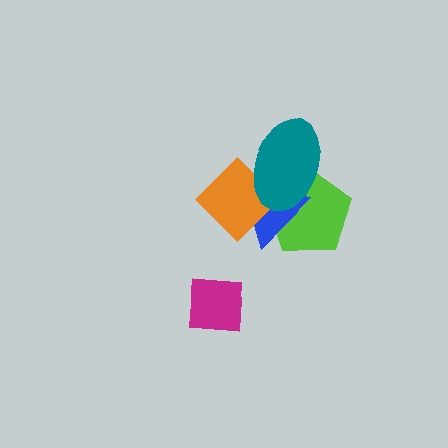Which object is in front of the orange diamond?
The teal ellipse is in front of the orange diamond.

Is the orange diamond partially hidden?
Yes, it is partially covered by another shape.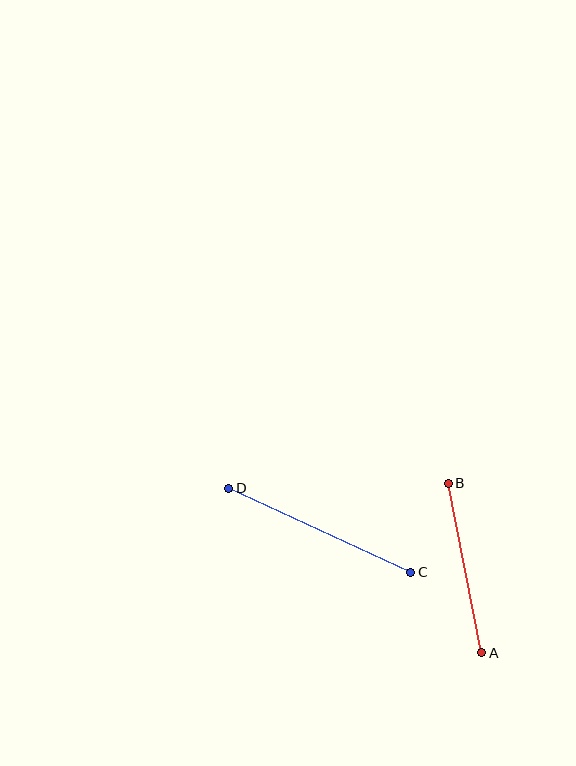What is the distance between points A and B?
The distance is approximately 173 pixels.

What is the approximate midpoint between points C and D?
The midpoint is at approximately (320, 530) pixels.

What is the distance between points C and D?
The distance is approximately 201 pixels.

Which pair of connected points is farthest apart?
Points C and D are farthest apart.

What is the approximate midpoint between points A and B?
The midpoint is at approximately (465, 568) pixels.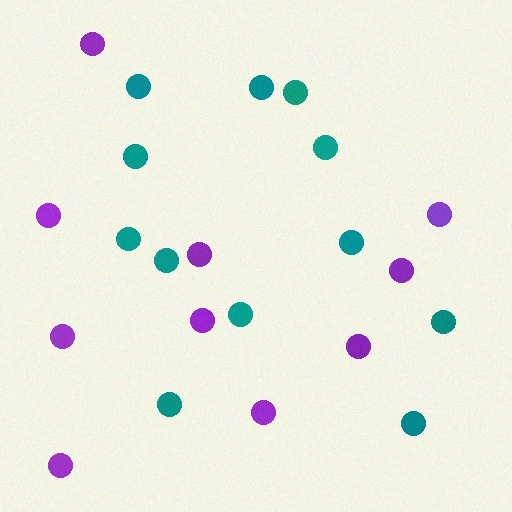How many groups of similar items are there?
There are 2 groups: one group of purple circles (10) and one group of teal circles (12).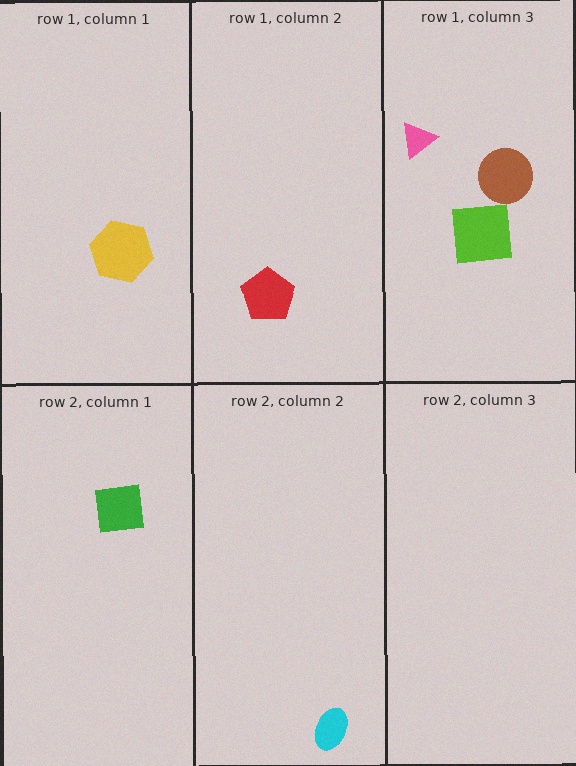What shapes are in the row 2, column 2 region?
The cyan ellipse.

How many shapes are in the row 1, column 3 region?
3.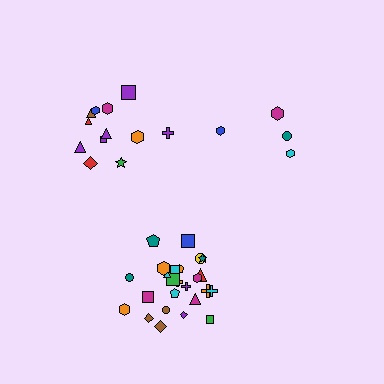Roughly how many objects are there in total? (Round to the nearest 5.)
Roughly 40 objects in total.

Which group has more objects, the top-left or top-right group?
The top-left group.